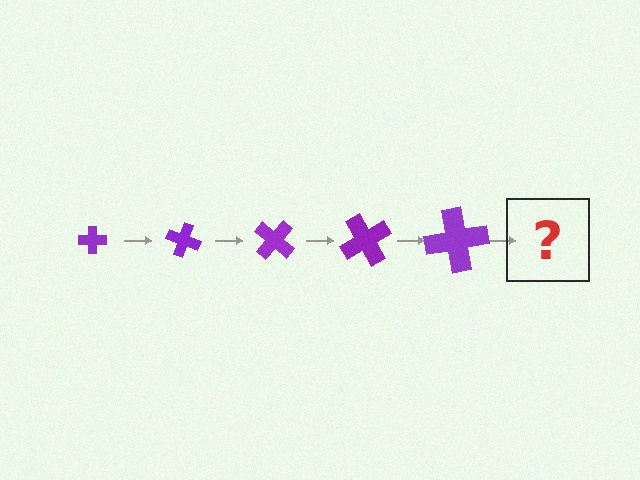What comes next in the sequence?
The next element should be a cross, larger than the previous one and rotated 100 degrees from the start.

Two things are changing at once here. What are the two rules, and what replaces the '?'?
The two rules are that the cross grows larger each step and it rotates 20 degrees each step. The '?' should be a cross, larger than the previous one and rotated 100 degrees from the start.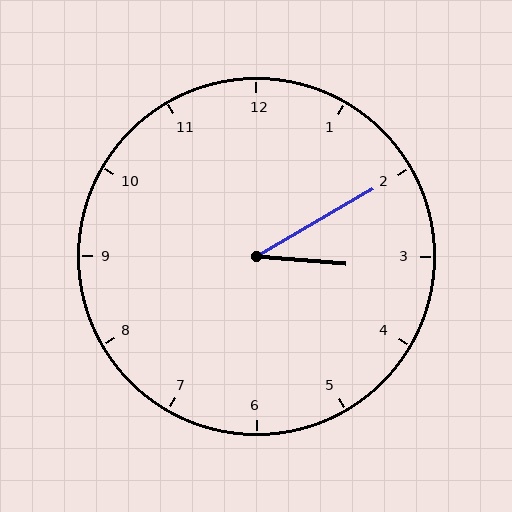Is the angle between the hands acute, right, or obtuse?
It is acute.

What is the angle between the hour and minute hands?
Approximately 35 degrees.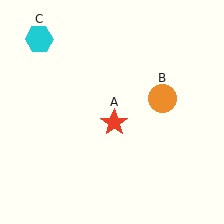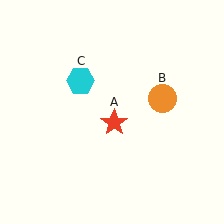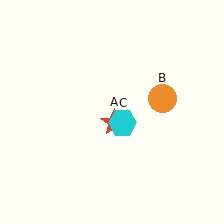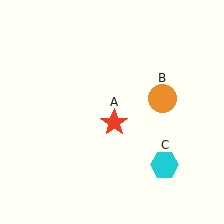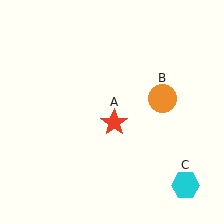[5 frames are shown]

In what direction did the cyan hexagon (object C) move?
The cyan hexagon (object C) moved down and to the right.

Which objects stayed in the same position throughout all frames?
Red star (object A) and orange circle (object B) remained stationary.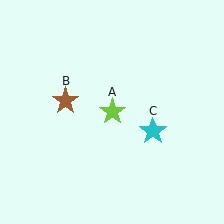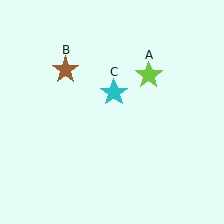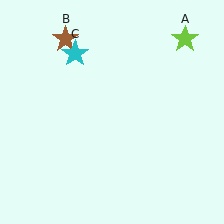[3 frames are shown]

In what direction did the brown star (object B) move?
The brown star (object B) moved up.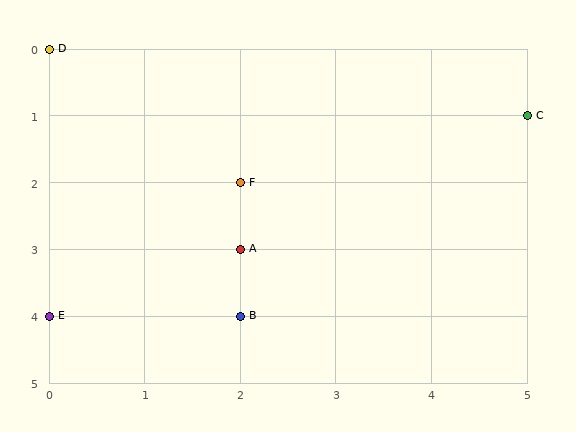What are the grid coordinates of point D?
Point D is at grid coordinates (0, 0).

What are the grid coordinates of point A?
Point A is at grid coordinates (2, 3).